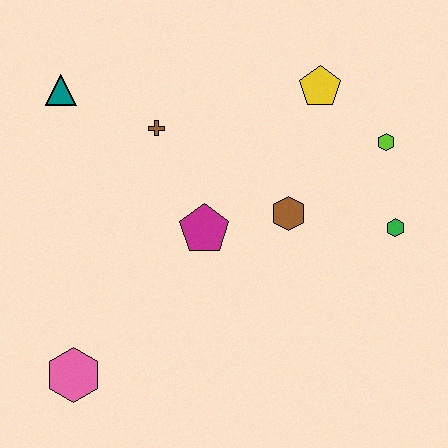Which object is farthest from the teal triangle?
The green hexagon is farthest from the teal triangle.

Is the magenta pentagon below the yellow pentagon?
Yes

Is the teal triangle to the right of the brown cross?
No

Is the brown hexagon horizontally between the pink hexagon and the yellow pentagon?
Yes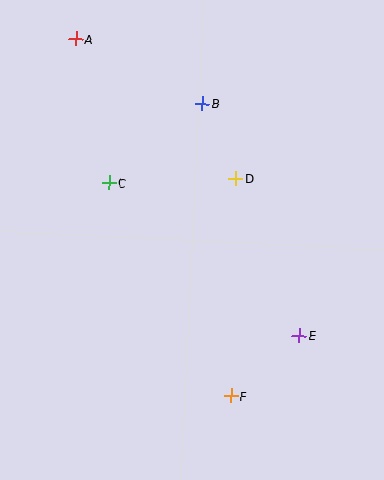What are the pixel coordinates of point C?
Point C is at (109, 183).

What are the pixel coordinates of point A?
Point A is at (76, 39).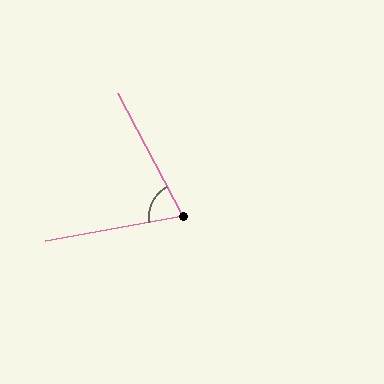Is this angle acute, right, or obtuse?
It is acute.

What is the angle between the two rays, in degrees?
Approximately 73 degrees.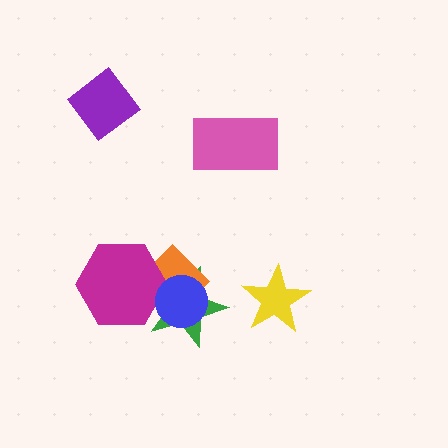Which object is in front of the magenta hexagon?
The blue circle is in front of the magenta hexagon.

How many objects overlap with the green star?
3 objects overlap with the green star.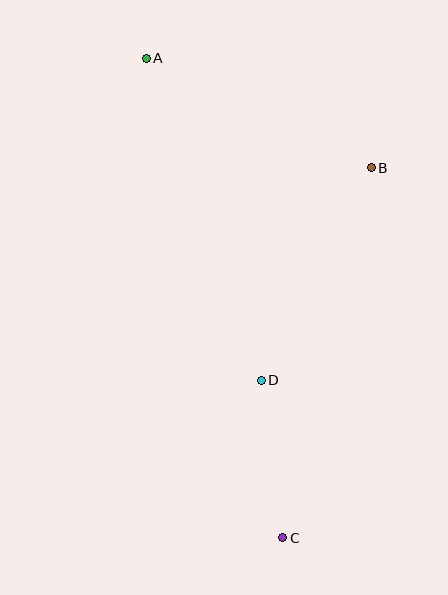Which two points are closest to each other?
Points C and D are closest to each other.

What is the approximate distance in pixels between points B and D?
The distance between B and D is approximately 239 pixels.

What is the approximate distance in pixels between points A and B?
The distance between A and B is approximately 250 pixels.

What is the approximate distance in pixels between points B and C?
The distance between B and C is approximately 380 pixels.